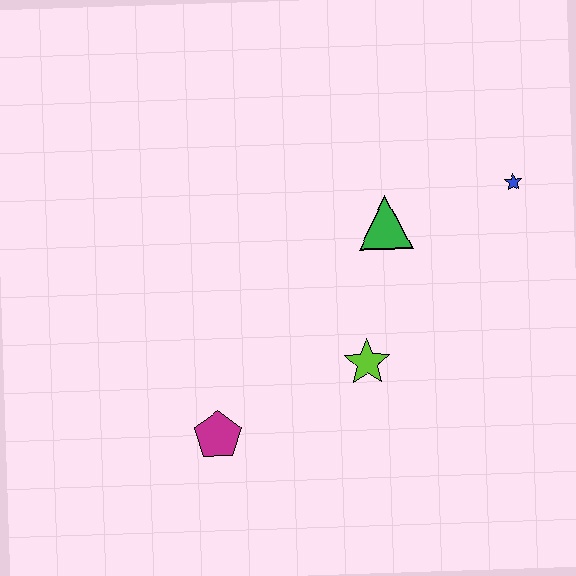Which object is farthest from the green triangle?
The magenta pentagon is farthest from the green triangle.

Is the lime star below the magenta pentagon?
No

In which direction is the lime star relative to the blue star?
The lime star is below the blue star.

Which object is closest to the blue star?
The green triangle is closest to the blue star.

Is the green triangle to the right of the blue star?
No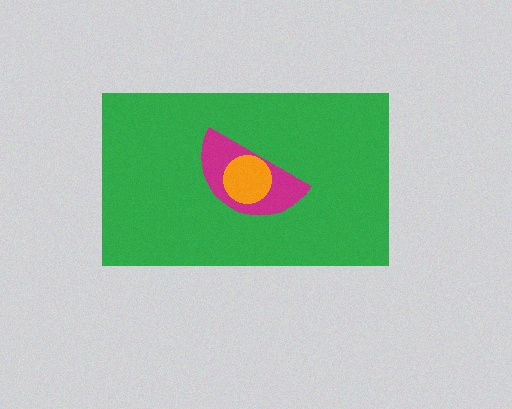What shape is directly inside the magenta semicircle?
The orange circle.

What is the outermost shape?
The green rectangle.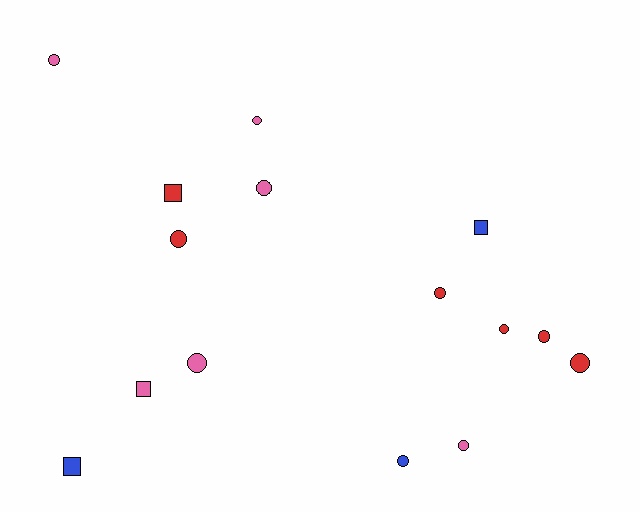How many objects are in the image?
There are 15 objects.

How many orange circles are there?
There are no orange circles.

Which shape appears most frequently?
Circle, with 11 objects.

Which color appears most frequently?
Red, with 6 objects.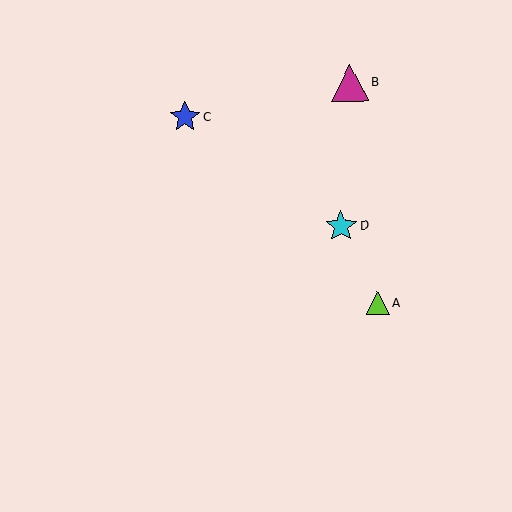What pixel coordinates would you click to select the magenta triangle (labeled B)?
Click at (350, 83) to select the magenta triangle B.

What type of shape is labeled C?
Shape C is a blue star.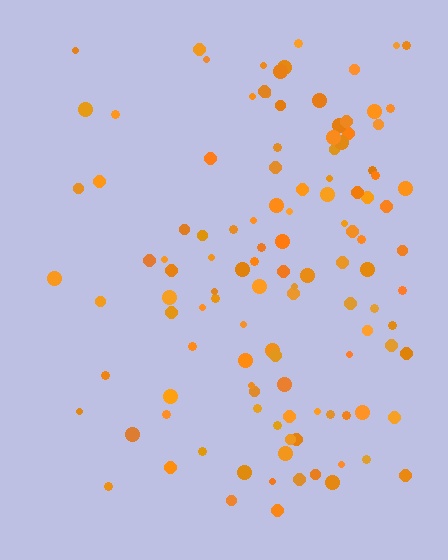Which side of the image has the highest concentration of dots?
The right.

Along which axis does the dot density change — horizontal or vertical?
Horizontal.